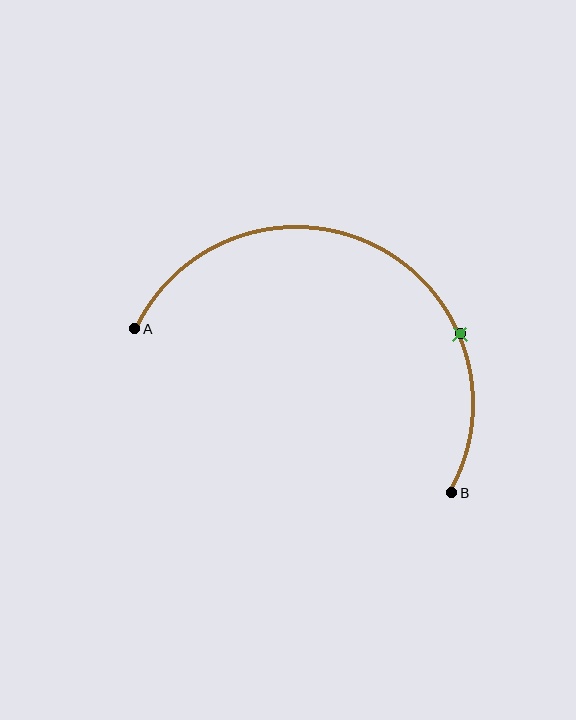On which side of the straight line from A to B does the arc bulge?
The arc bulges above the straight line connecting A and B.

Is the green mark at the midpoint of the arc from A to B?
No. The green mark lies on the arc but is closer to endpoint B. The arc midpoint would be at the point on the curve equidistant along the arc from both A and B.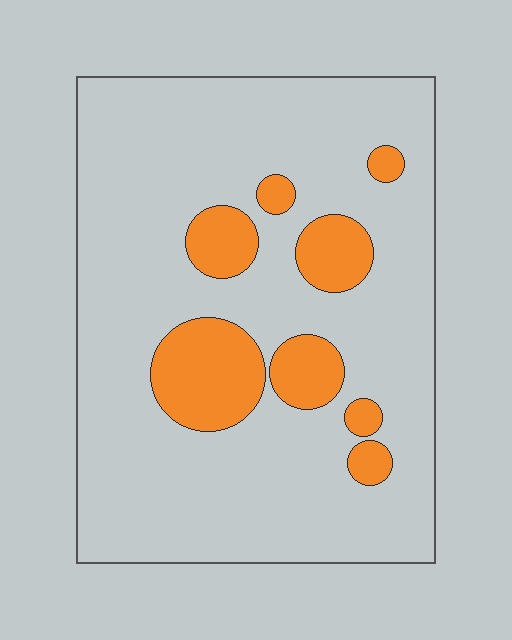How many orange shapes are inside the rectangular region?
8.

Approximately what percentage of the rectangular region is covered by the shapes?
Approximately 15%.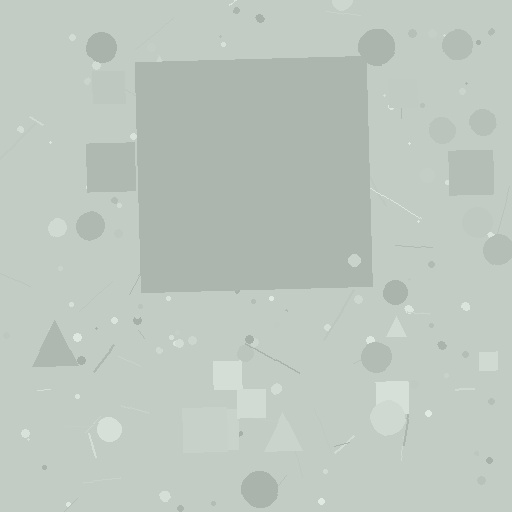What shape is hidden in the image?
A square is hidden in the image.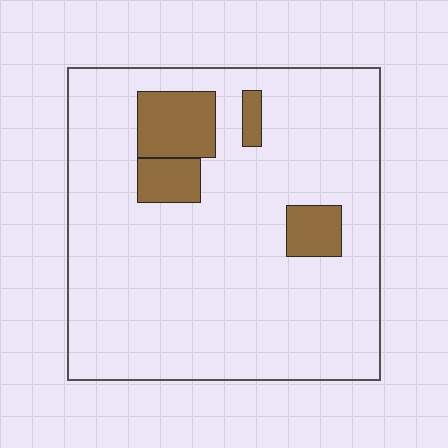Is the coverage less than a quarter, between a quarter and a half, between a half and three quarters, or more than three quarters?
Less than a quarter.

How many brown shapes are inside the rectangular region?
4.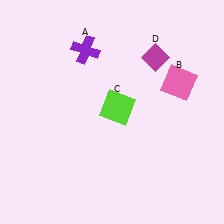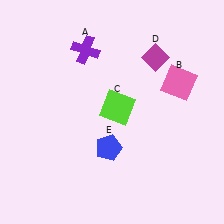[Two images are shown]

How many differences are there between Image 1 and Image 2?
There is 1 difference between the two images.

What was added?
A blue pentagon (E) was added in Image 2.